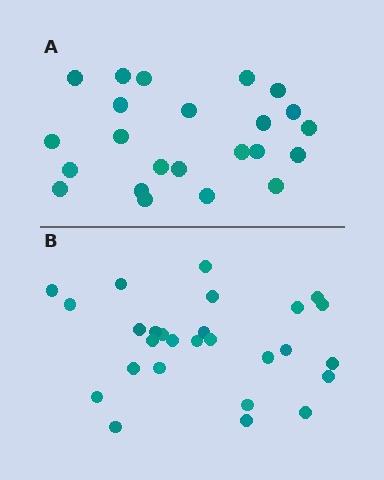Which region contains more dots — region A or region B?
Region B (the bottom region) has more dots.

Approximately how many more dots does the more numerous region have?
Region B has about 4 more dots than region A.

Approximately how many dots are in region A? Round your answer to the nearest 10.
About 20 dots. (The exact count is 23, which rounds to 20.)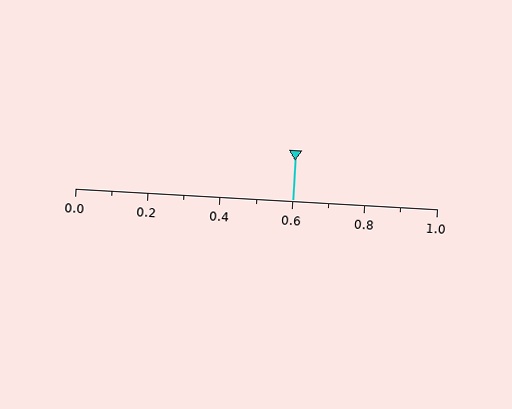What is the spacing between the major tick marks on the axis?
The major ticks are spaced 0.2 apart.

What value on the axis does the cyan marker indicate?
The marker indicates approximately 0.6.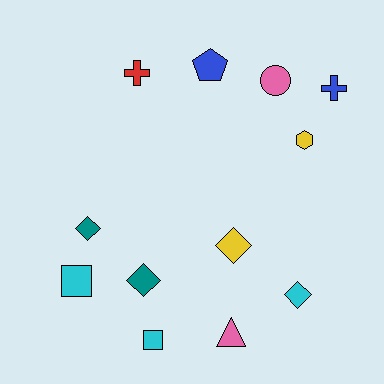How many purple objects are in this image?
There are no purple objects.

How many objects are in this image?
There are 12 objects.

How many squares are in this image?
There are 2 squares.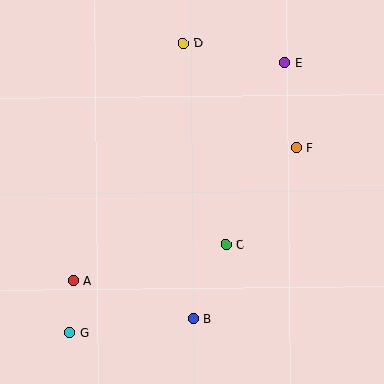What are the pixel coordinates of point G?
Point G is at (70, 333).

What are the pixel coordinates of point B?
Point B is at (193, 319).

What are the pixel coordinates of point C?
Point C is at (226, 244).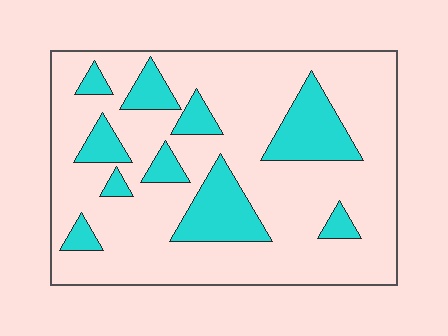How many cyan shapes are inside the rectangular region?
10.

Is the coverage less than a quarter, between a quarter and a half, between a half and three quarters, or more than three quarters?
Less than a quarter.